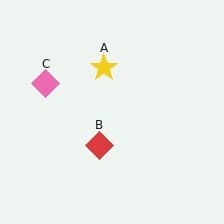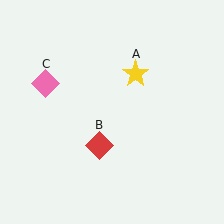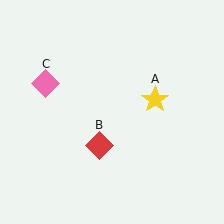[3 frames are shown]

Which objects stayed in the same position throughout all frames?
Red diamond (object B) and pink diamond (object C) remained stationary.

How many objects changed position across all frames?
1 object changed position: yellow star (object A).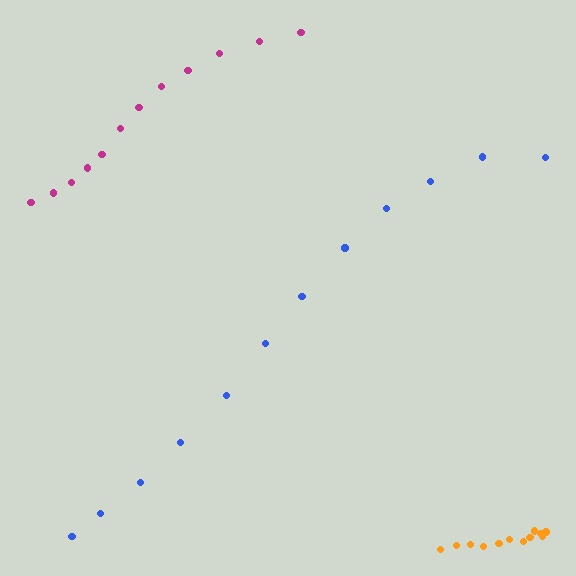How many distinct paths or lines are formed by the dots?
There are 3 distinct paths.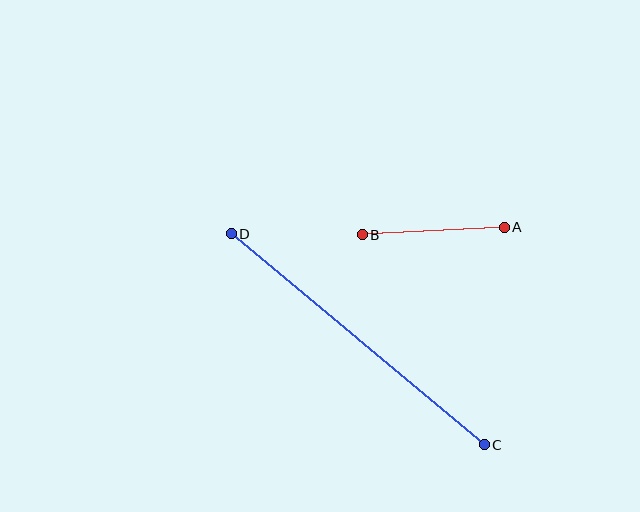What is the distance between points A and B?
The distance is approximately 142 pixels.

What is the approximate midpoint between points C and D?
The midpoint is at approximately (358, 339) pixels.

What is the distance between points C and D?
The distance is approximately 329 pixels.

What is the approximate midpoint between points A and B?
The midpoint is at approximately (433, 231) pixels.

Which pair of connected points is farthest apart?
Points C and D are farthest apart.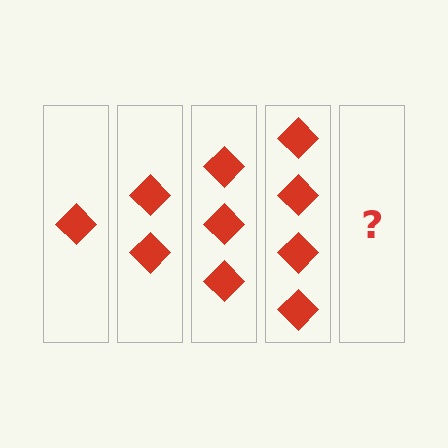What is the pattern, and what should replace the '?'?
The pattern is that each step adds one more diamond. The '?' should be 5 diamonds.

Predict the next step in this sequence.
The next step is 5 diamonds.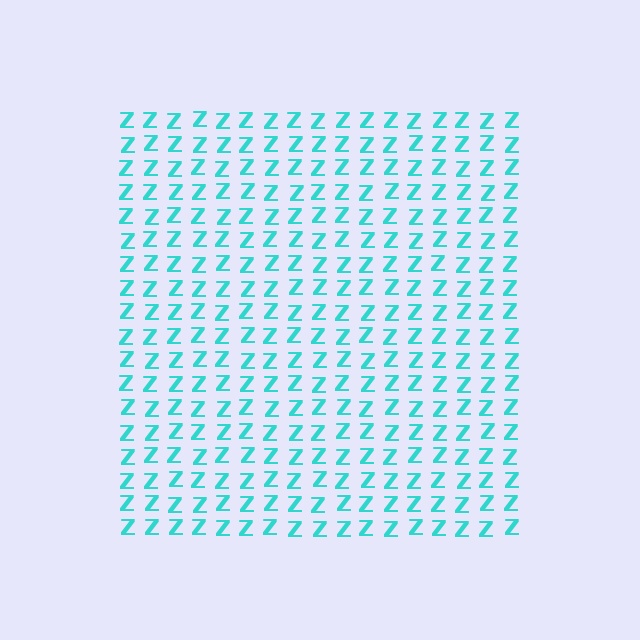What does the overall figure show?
The overall figure shows a square.